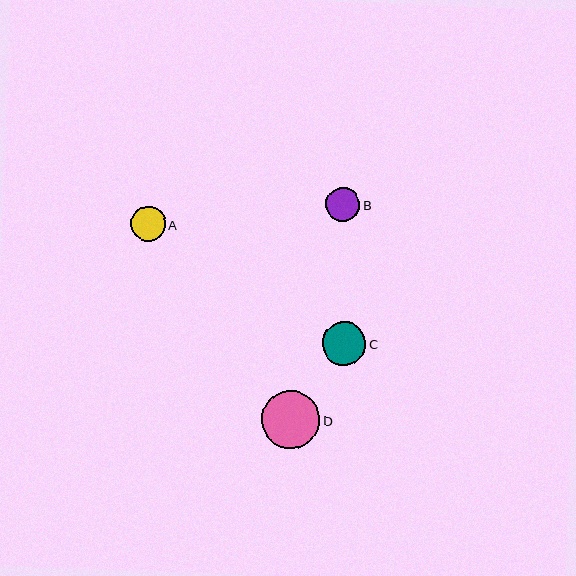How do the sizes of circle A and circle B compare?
Circle A and circle B are approximately the same size.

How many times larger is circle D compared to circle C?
Circle D is approximately 1.3 times the size of circle C.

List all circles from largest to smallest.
From largest to smallest: D, C, A, B.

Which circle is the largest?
Circle D is the largest with a size of approximately 58 pixels.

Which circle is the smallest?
Circle B is the smallest with a size of approximately 34 pixels.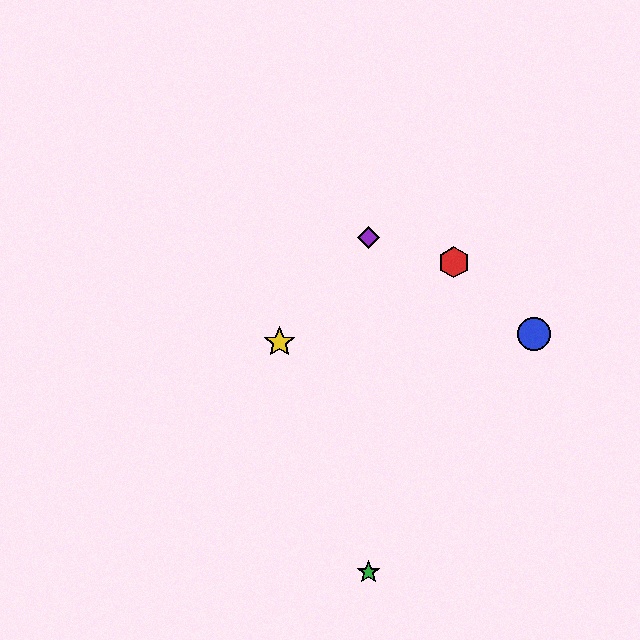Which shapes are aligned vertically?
The green star, the purple diamond are aligned vertically.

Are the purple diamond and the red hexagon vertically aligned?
No, the purple diamond is at x≈369 and the red hexagon is at x≈454.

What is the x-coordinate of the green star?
The green star is at x≈369.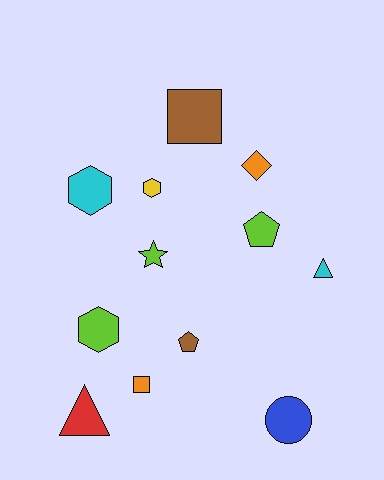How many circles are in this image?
There is 1 circle.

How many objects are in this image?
There are 12 objects.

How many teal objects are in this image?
There are no teal objects.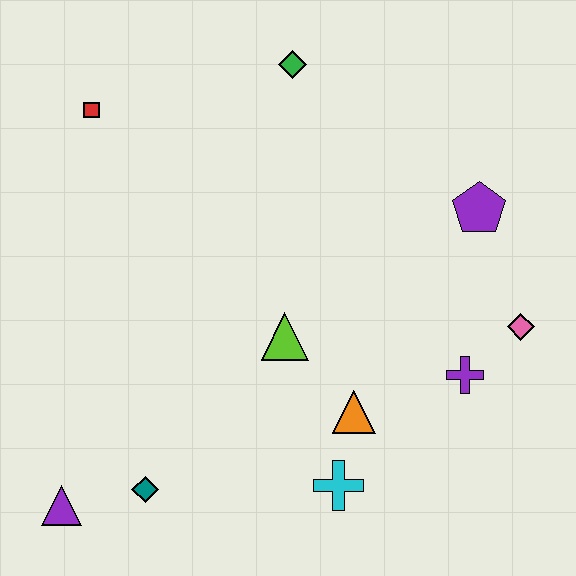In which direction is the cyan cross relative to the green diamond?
The cyan cross is below the green diamond.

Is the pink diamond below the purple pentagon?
Yes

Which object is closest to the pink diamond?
The purple cross is closest to the pink diamond.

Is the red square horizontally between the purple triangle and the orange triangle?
Yes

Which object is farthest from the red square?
The pink diamond is farthest from the red square.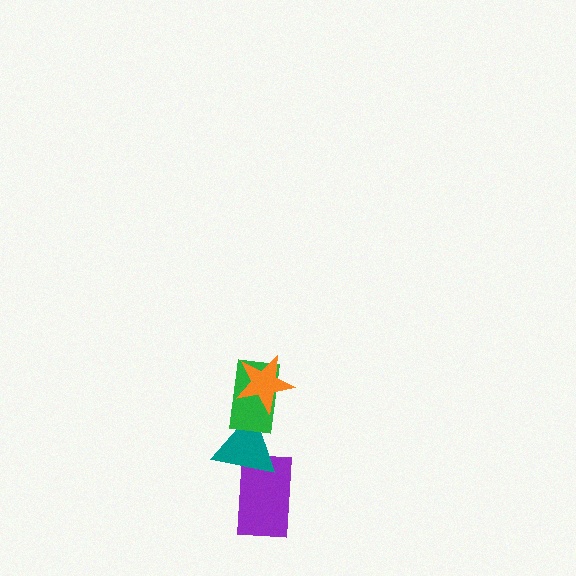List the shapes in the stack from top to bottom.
From top to bottom: the orange star, the green rectangle, the teal triangle, the purple rectangle.